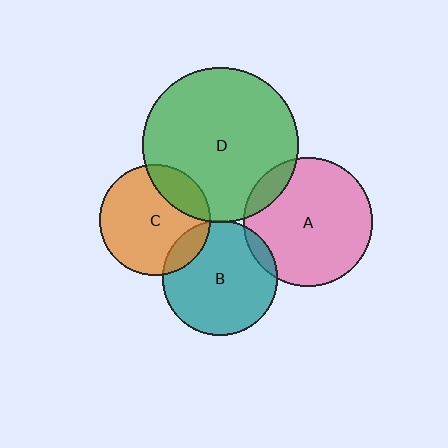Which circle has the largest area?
Circle D (green).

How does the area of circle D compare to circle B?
Approximately 1.8 times.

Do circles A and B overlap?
Yes.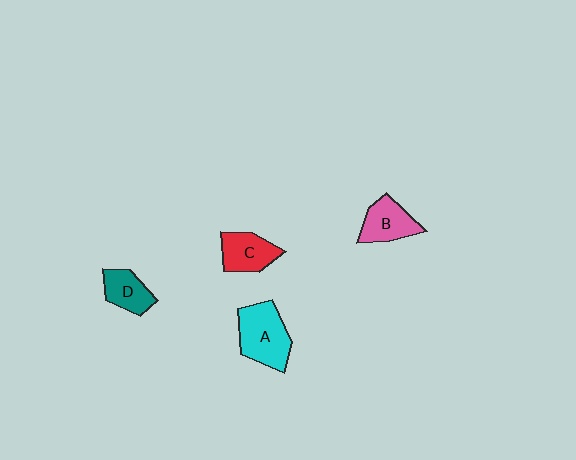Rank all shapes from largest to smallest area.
From largest to smallest: A (cyan), B (pink), C (red), D (teal).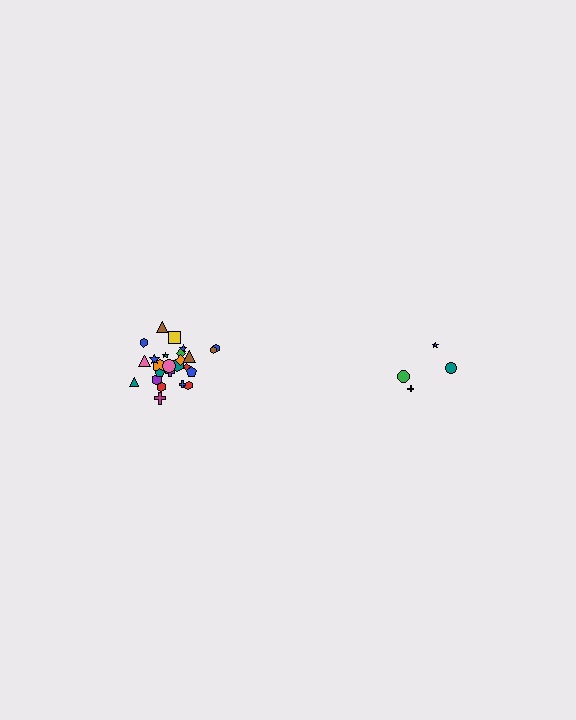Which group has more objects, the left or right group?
The left group.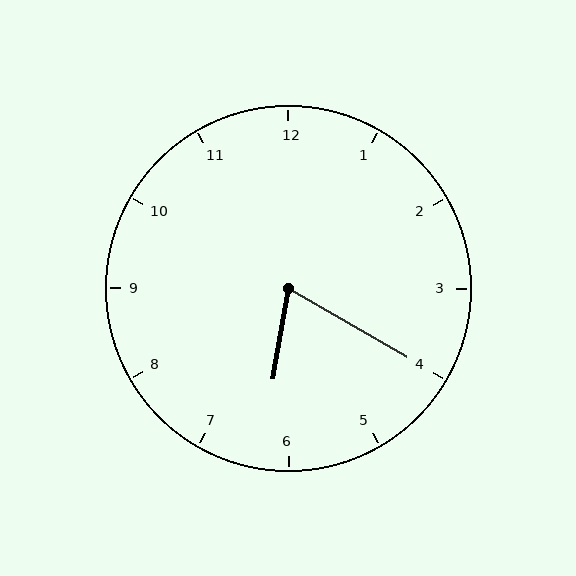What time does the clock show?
6:20.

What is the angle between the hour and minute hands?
Approximately 70 degrees.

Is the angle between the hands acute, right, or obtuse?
It is acute.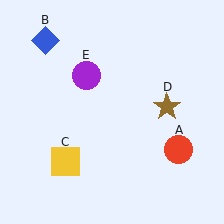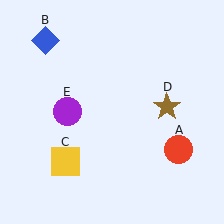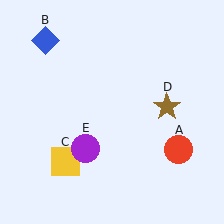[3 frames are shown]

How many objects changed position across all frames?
1 object changed position: purple circle (object E).